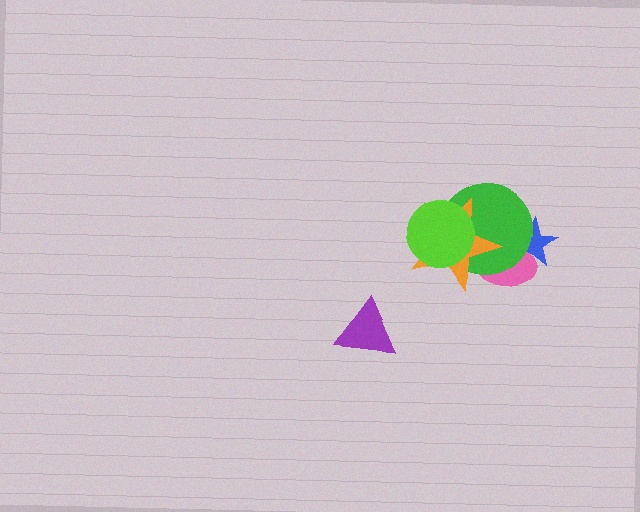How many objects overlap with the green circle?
4 objects overlap with the green circle.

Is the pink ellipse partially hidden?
Yes, it is partially covered by another shape.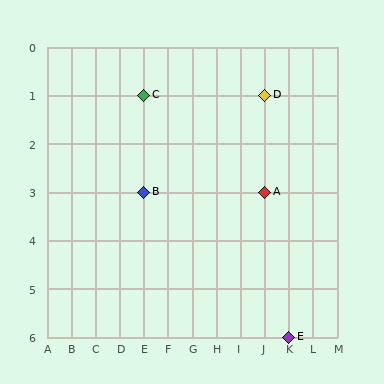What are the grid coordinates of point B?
Point B is at grid coordinates (E, 3).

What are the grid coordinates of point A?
Point A is at grid coordinates (J, 3).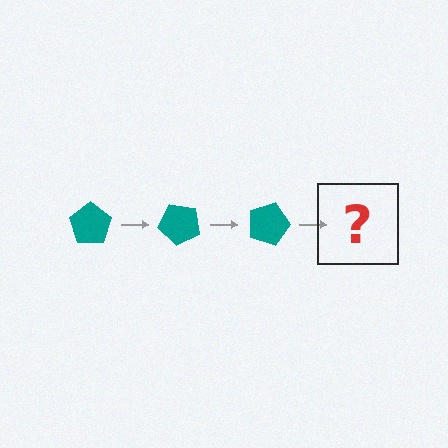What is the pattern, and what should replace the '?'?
The pattern is that the pentagon rotates 45 degrees each step. The '?' should be a teal pentagon rotated 135 degrees.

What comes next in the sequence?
The next element should be a teal pentagon rotated 135 degrees.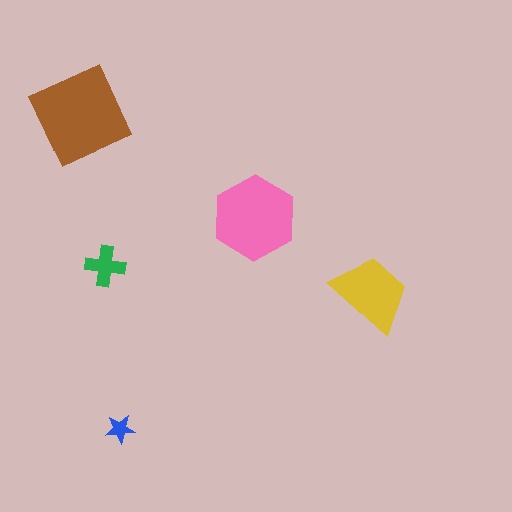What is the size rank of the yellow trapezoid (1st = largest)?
3rd.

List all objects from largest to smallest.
The brown diamond, the pink hexagon, the yellow trapezoid, the green cross, the blue star.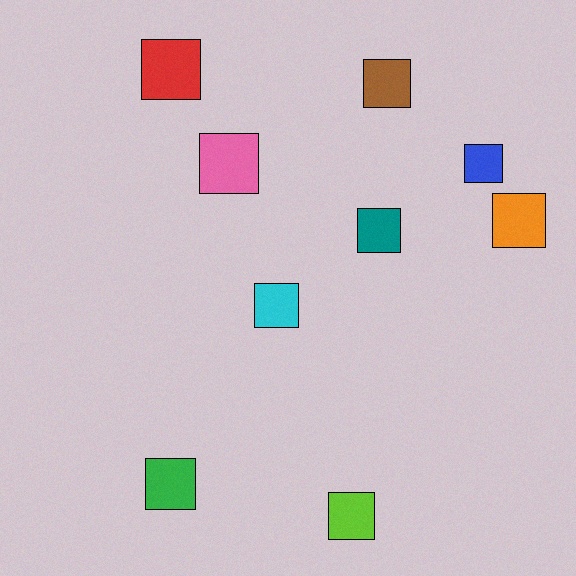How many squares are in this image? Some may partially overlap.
There are 9 squares.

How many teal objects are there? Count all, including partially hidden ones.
There is 1 teal object.